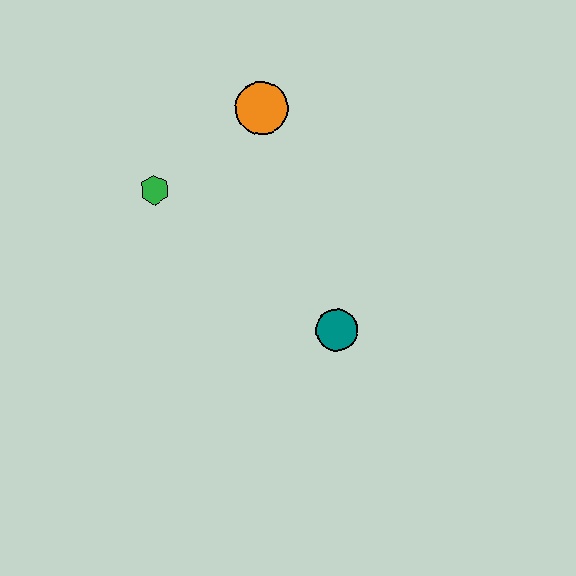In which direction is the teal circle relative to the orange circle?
The teal circle is below the orange circle.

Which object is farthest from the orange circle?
The teal circle is farthest from the orange circle.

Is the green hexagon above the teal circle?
Yes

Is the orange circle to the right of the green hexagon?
Yes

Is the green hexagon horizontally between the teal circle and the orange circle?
No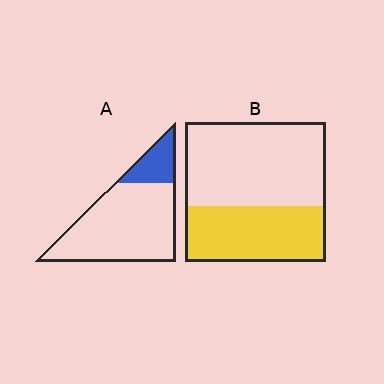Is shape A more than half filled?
No.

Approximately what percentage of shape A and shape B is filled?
A is approximately 20% and B is approximately 40%.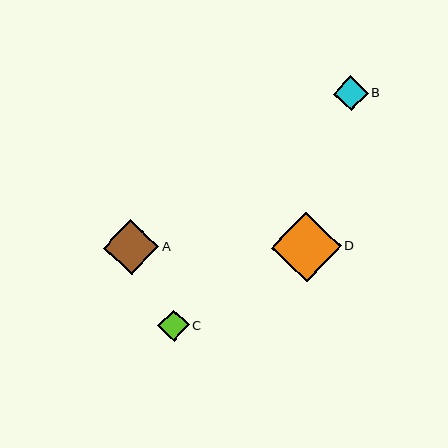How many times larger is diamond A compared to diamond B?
Diamond A is approximately 1.6 times the size of diamond B.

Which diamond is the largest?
Diamond D is the largest with a size of approximately 69 pixels.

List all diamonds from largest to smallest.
From largest to smallest: D, A, B, C.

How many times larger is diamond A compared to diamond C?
Diamond A is approximately 1.8 times the size of diamond C.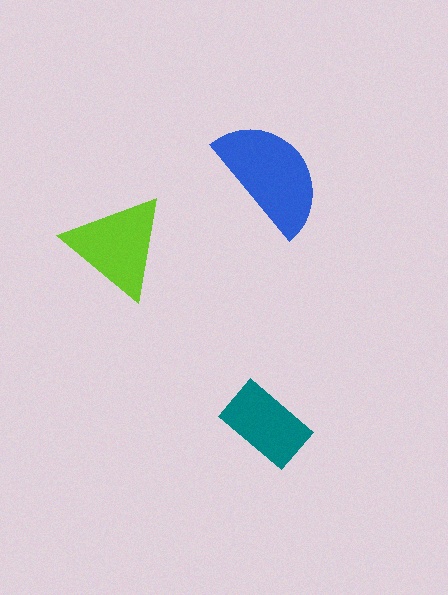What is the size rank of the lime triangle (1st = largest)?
2nd.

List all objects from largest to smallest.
The blue semicircle, the lime triangle, the teal rectangle.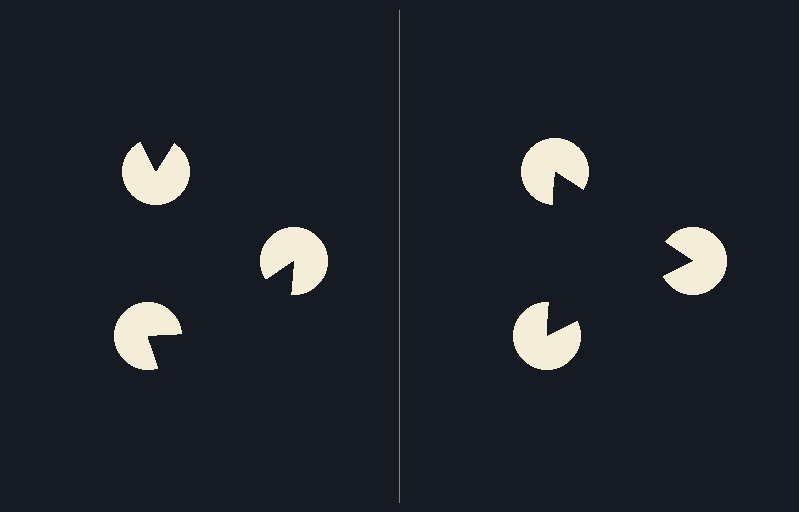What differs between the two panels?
The pac-man discs are positioned identically on both sides; only the wedge orientations differ. On the right they align to a triangle; on the left they are misaligned.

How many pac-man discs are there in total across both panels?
6 — 3 on each side.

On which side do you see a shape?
An illusory triangle appears on the right side. On the left side the wedge cuts are rotated, so no coherent shape forms.